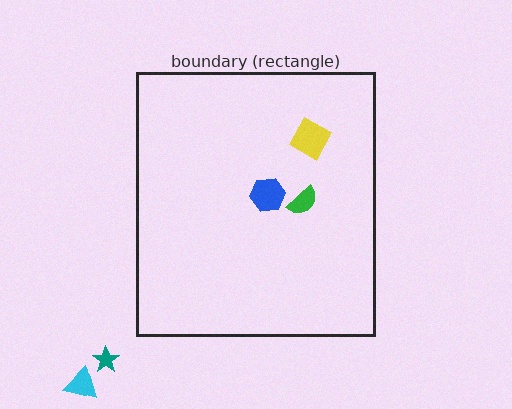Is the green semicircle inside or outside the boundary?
Inside.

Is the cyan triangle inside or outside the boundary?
Outside.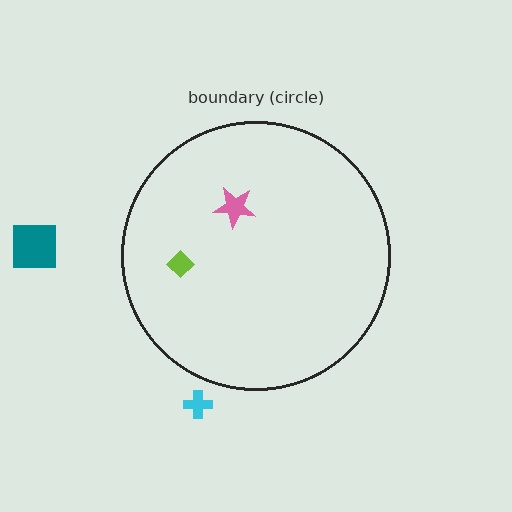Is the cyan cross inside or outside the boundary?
Outside.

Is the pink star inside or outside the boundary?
Inside.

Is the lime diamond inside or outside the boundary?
Inside.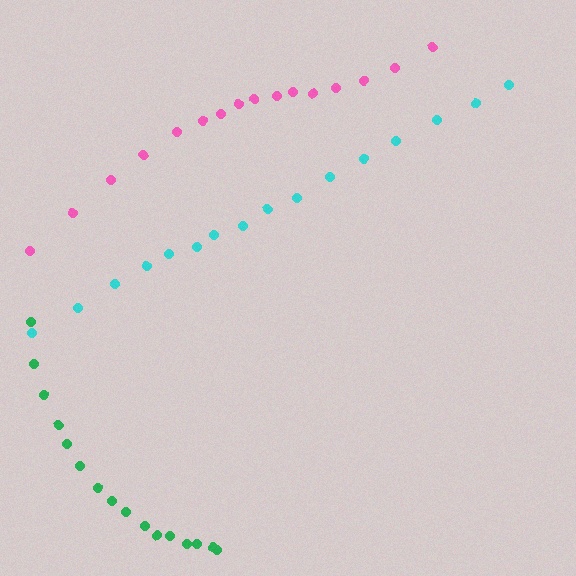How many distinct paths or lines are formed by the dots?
There are 3 distinct paths.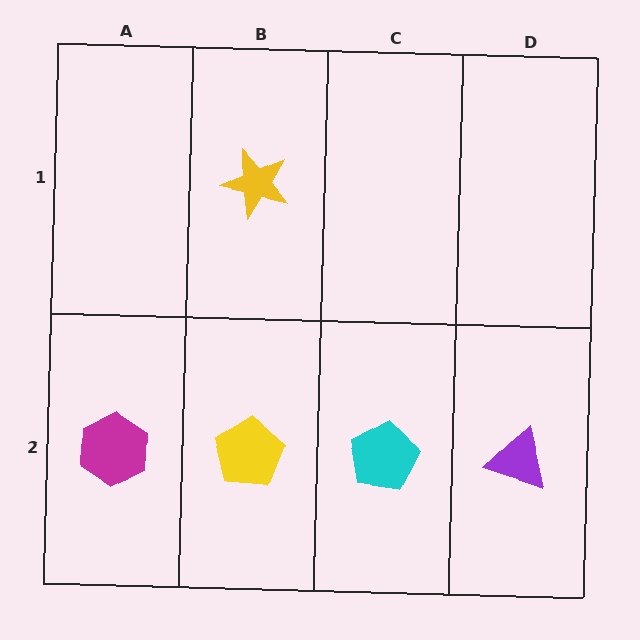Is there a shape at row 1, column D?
No, that cell is empty.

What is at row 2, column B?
A yellow pentagon.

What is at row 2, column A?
A magenta hexagon.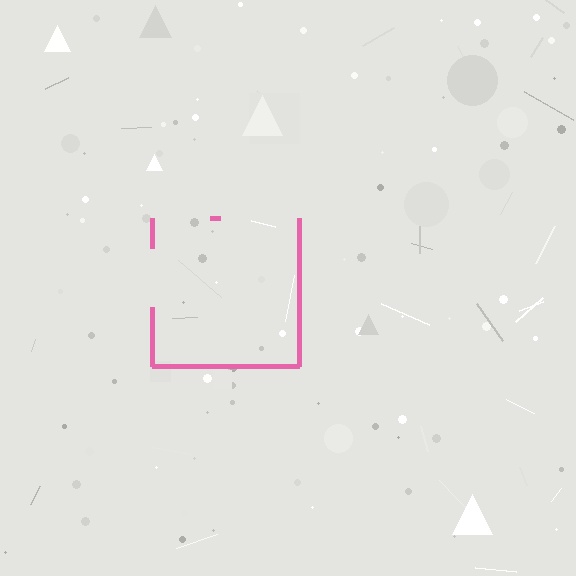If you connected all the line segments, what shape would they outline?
They would outline a square.